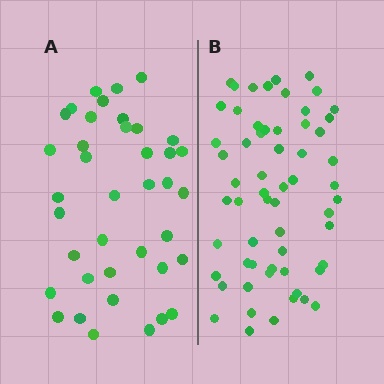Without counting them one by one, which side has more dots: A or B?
Region B (the right region) has more dots.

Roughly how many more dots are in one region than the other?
Region B has approximately 20 more dots than region A.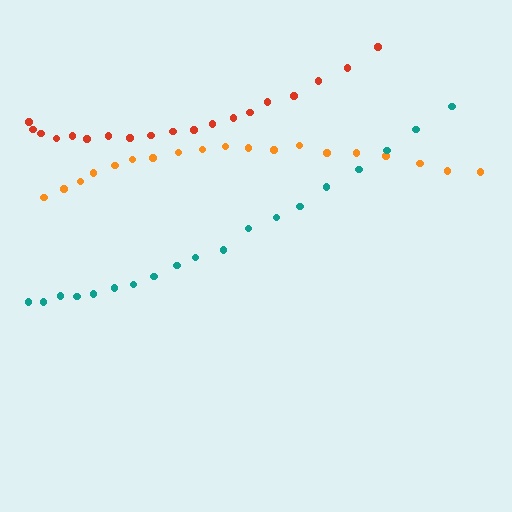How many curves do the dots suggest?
There are 3 distinct paths.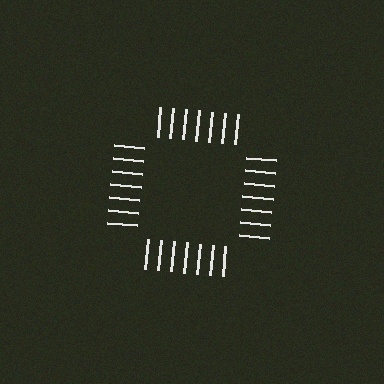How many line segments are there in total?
28 — 7 along each of the 4 edges.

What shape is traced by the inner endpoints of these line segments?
An illusory square — the line segments terminate on its edges but no continuous stroke is drawn.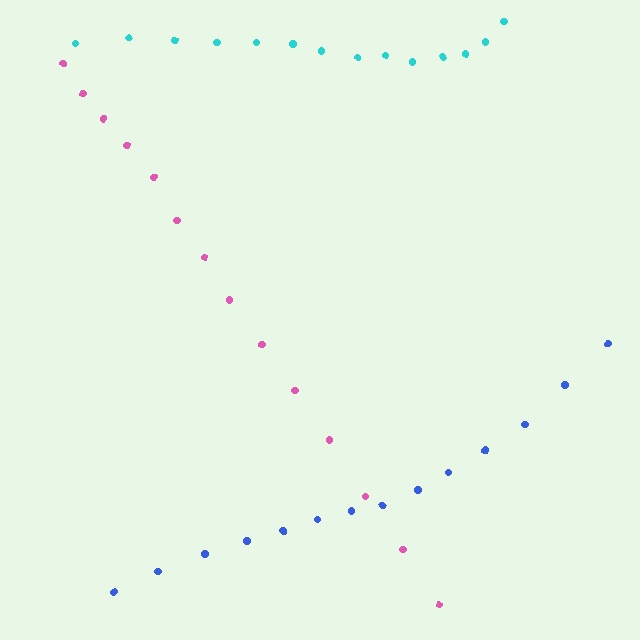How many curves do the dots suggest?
There are 3 distinct paths.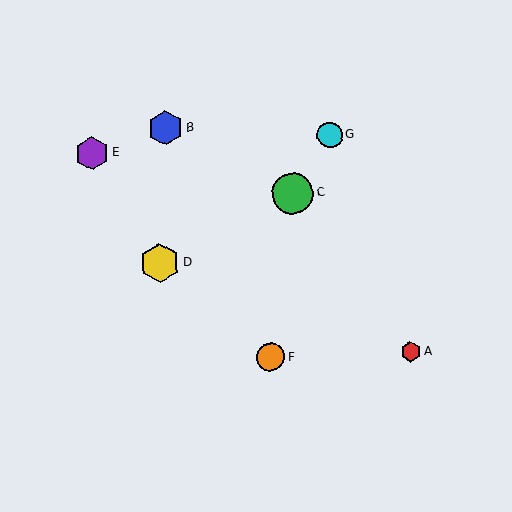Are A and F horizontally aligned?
Yes, both are at y≈352.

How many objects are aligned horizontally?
2 objects (A, F) are aligned horizontally.